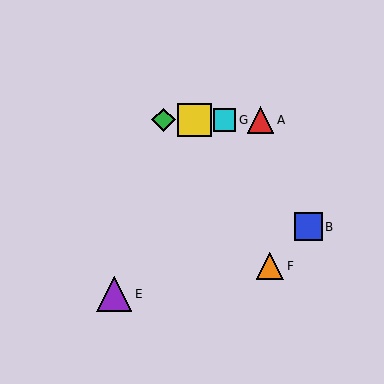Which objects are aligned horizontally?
Objects A, C, D, G are aligned horizontally.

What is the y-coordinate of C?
Object C is at y≈120.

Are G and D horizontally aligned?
Yes, both are at y≈120.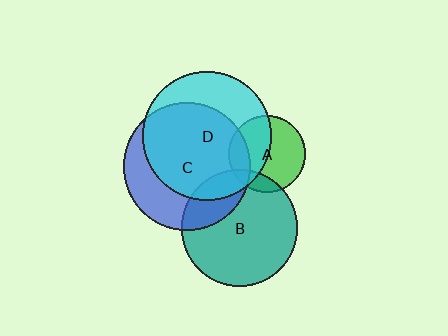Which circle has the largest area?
Circle D (cyan).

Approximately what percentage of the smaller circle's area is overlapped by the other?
Approximately 25%.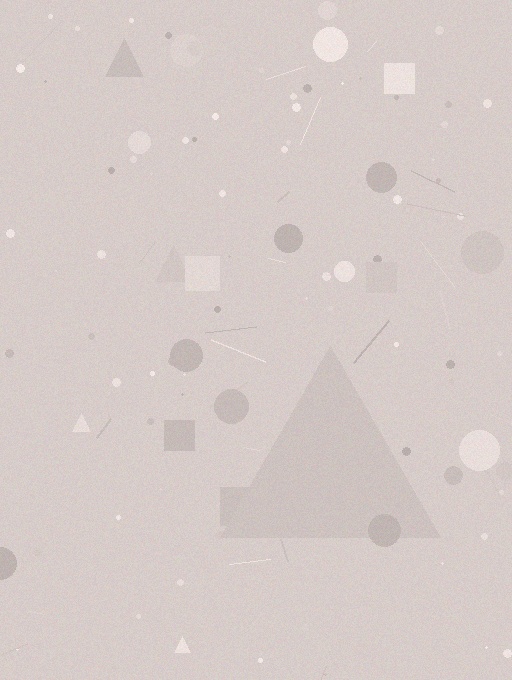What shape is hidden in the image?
A triangle is hidden in the image.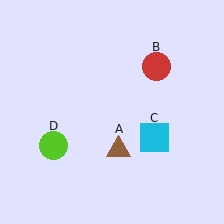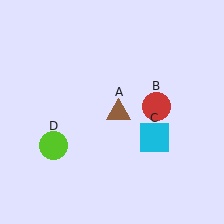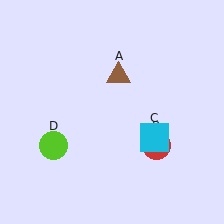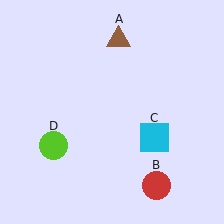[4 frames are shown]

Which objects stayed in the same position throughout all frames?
Cyan square (object C) and lime circle (object D) remained stationary.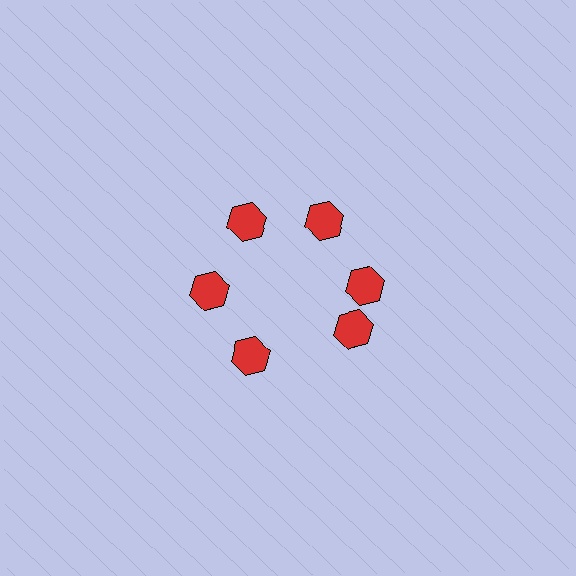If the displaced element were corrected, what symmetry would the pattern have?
It would have 6-fold rotational symmetry — the pattern would map onto itself every 60 degrees.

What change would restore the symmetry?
The symmetry would be restored by rotating it back into even spacing with its neighbors so that all 6 hexagons sit at equal angles and equal distance from the center.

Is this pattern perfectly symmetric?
No. The 6 red hexagons are arranged in a ring, but one element near the 5 o'clock position is rotated out of alignment along the ring, breaking the 6-fold rotational symmetry.